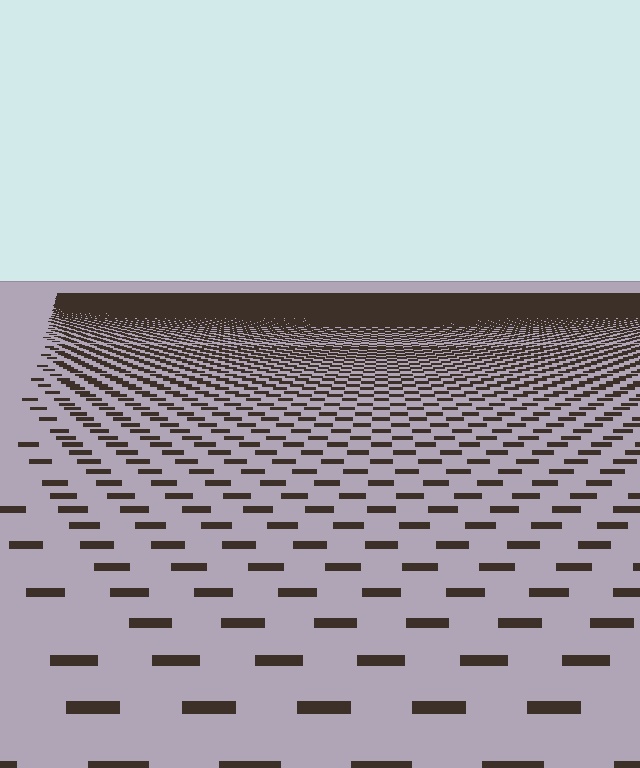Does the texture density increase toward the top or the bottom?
Density increases toward the top.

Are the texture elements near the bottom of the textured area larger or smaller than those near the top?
Larger. Near the bottom, elements are closer to the viewer and appear at a bigger on-screen size.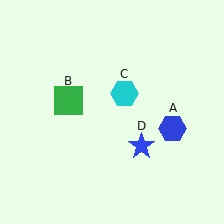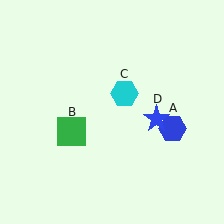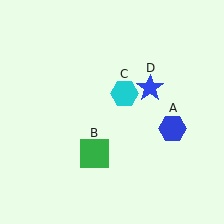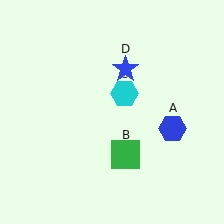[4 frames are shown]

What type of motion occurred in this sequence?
The green square (object B), blue star (object D) rotated counterclockwise around the center of the scene.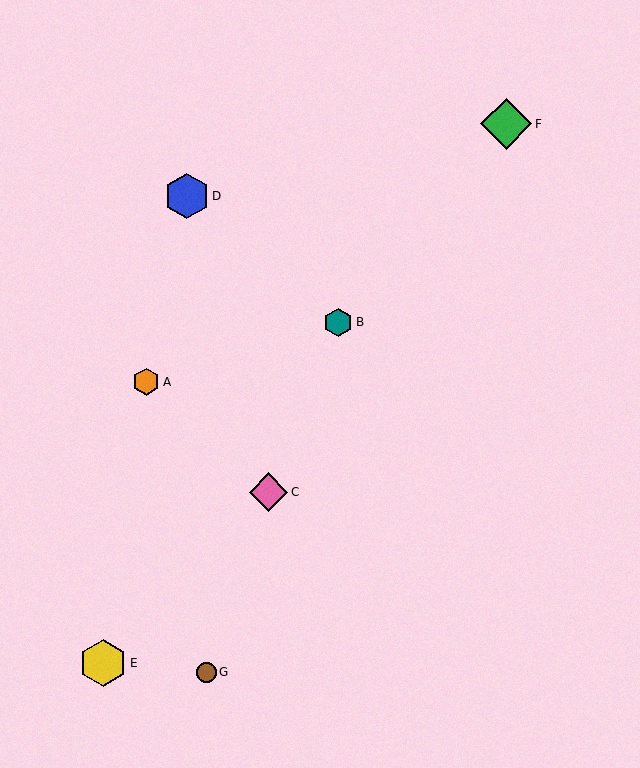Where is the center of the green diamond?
The center of the green diamond is at (506, 124).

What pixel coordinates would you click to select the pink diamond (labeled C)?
Click at (268, 492) to select the pink diamond C.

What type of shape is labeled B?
Shape B is a teal hexagon.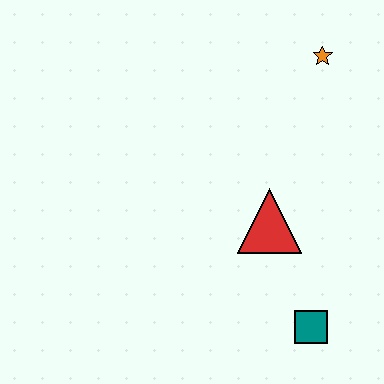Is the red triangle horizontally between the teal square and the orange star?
No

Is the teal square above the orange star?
No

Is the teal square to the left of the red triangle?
No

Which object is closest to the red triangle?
The teal square is closest to the red triangle.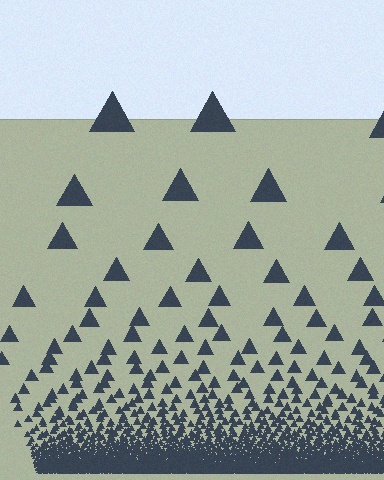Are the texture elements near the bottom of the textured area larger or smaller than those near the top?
Smaller. The gradient is inverted — elements near the bottom are smaller and denser.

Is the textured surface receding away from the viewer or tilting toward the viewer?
The surface appears to tilt toward the viewer. Texture elements get larger and sparser toward the top.